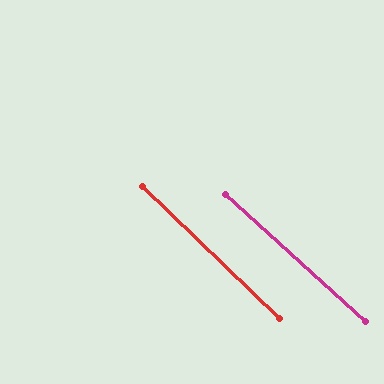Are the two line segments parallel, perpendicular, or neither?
Parallel — their directions differ by only 1.5°.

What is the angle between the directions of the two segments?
Approximately 1 degree.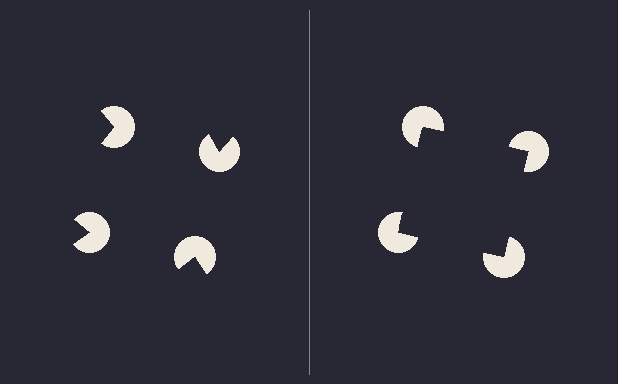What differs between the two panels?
The pac-man discs are positioned identically on both sides; only the wedge orientations differ. On the right they align to a square; on the left they are misaligned.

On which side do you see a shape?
An illusory square appears on the right side. On the left side the wedge cuts are rotated, so no coherent shape forms.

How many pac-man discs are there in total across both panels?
8 — 4 on each side.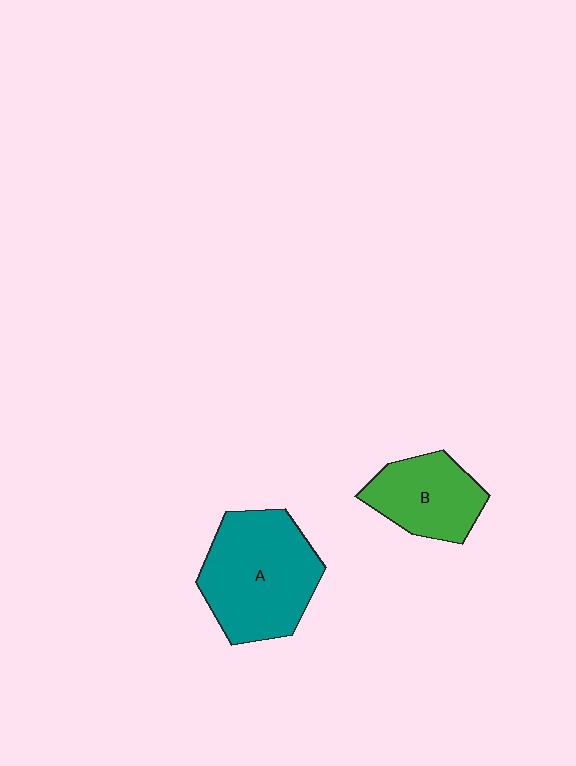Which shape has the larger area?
Shape A (teal).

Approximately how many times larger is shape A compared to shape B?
Approximately 1.6 times.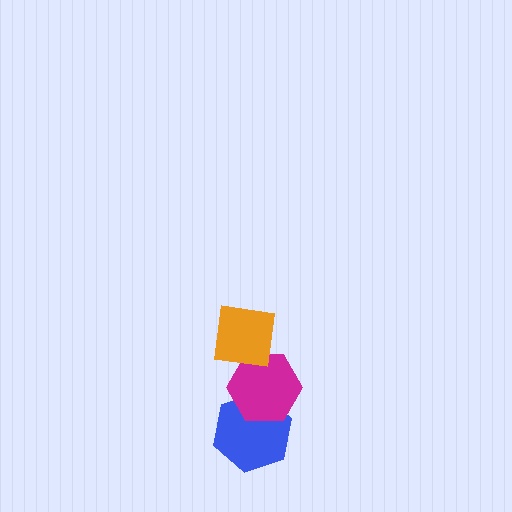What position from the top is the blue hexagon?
The blue hexagon is 3rd from the top.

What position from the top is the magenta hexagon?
The magenta hexagon is 2nd from the top.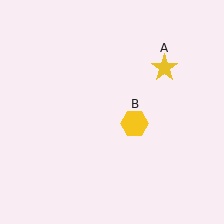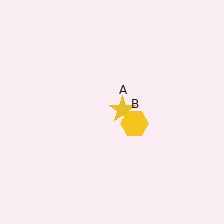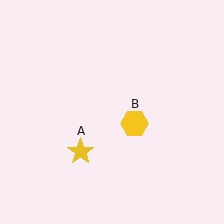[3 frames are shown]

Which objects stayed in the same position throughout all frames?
Yellow hexagon (object B) remained stationary.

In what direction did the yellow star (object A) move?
The yellow star (object A) moved down and to the left.